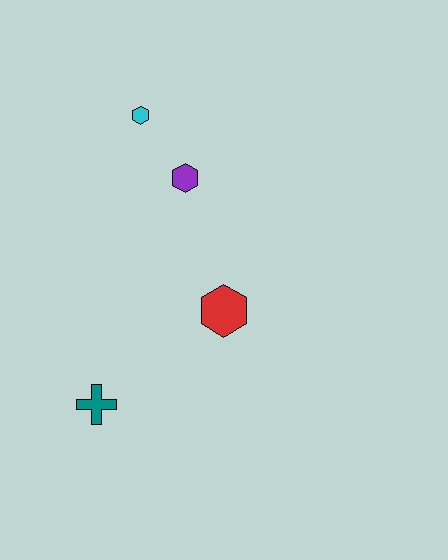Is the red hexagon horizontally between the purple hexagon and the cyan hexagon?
No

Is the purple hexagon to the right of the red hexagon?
No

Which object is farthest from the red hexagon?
The cyan hexagon is farthest from the red hexagon.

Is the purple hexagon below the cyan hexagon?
Yes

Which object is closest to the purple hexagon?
The cyan hexagon is closest to the purple hexagon.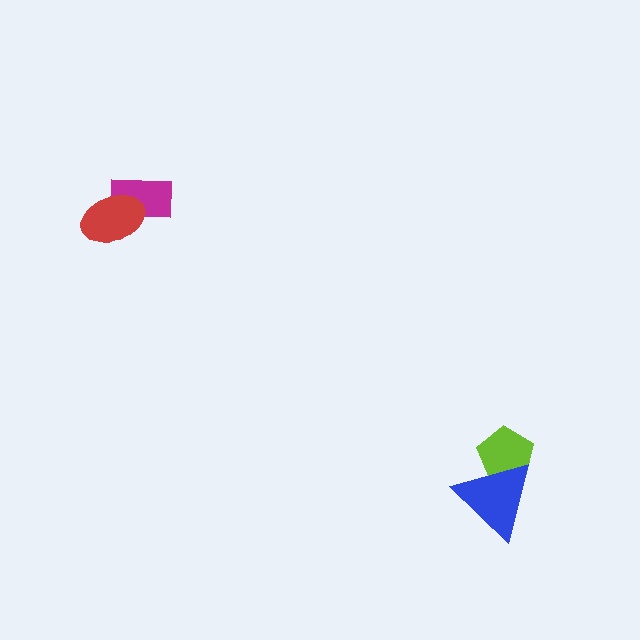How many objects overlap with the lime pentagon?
1 object overlaps with the lime pentagon.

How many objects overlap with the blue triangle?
1 object overlaps with the blue triangle.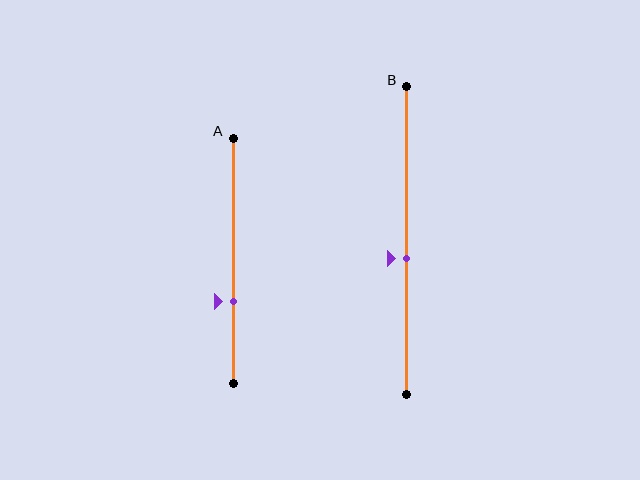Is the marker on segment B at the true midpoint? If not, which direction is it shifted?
No, the marker on segment B is shifted downward by about 6% of the segment length.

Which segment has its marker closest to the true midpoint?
Segment B has its marker closest to the true midpoint.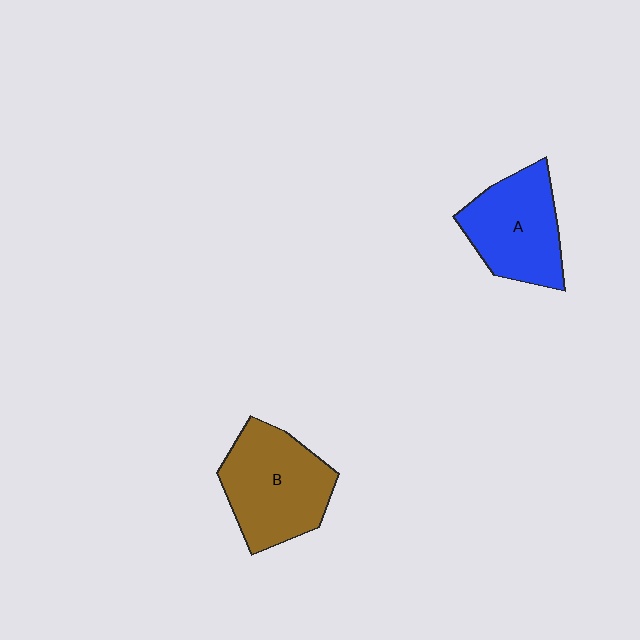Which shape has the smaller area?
Shape A (blue).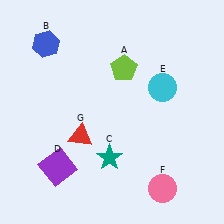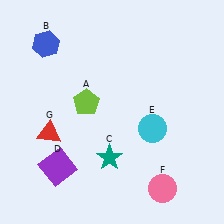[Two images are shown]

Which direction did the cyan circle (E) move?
The cyan circle (E) moved down.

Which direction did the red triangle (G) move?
The red triangle (G) moved left.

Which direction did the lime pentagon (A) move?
The lime pentagon (A) moved left.